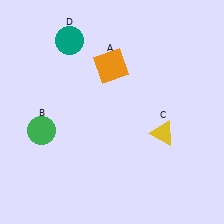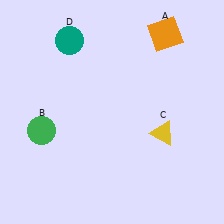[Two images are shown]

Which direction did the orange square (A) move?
The orange square (A) moved right.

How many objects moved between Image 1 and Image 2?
1 object moved between the two images.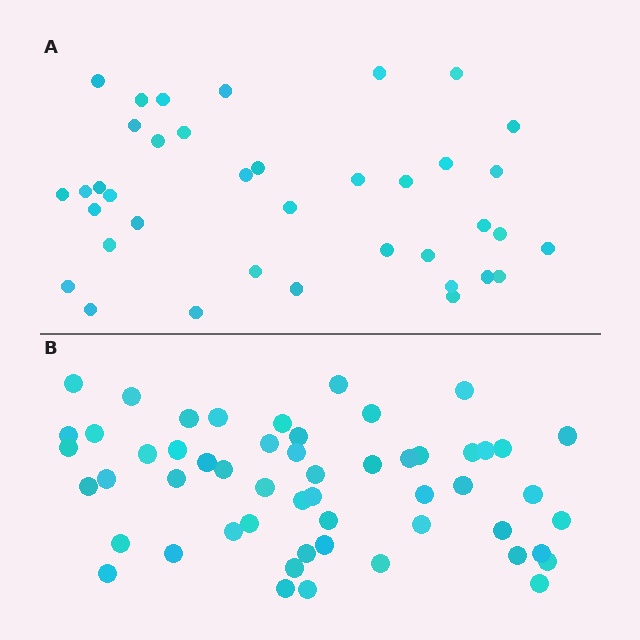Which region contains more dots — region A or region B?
Region B (the bottom region) has more dots.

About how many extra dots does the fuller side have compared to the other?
Region B has approximately 15 more dots than region A.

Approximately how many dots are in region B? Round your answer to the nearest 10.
About 50 dots. (The exact count is 54, which rounds to 50.)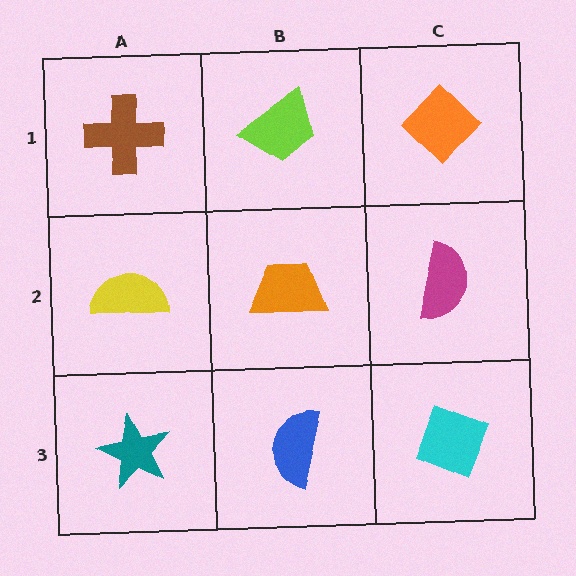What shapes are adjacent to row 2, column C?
An orange diamond (row 1, column C), a cyan diamond (row 3, column C), an orange trapezoid (row 2, column B).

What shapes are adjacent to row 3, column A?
A yellow semicircle (row 2, column A), a blue semicircle (row 3, column B).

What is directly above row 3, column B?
An orange trapezoid.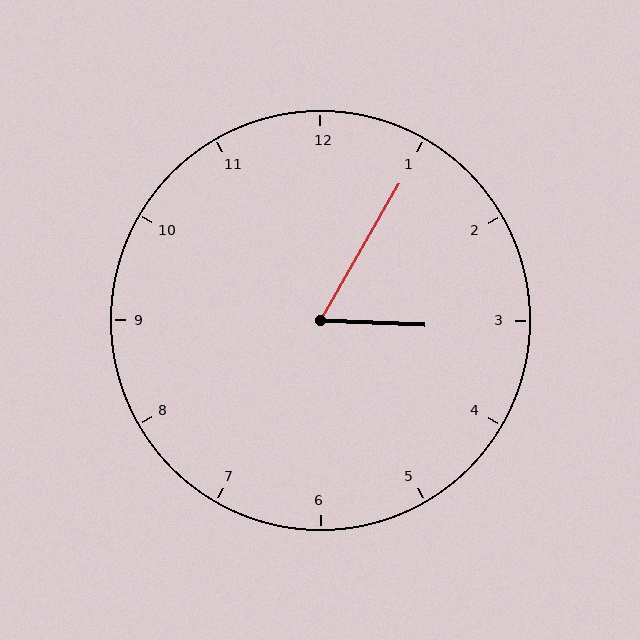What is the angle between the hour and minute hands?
Approximately 62 degrees.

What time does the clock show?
3:05.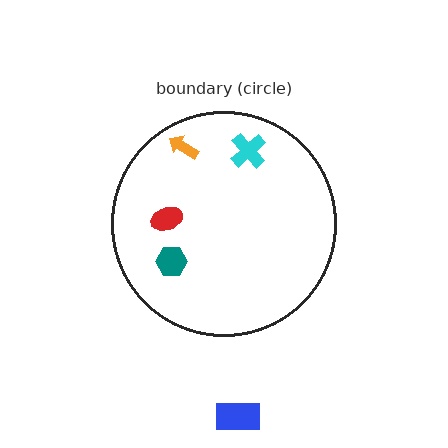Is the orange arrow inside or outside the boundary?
Inside.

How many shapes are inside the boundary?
4 inside, 1 outside.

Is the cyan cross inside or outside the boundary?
Inside.